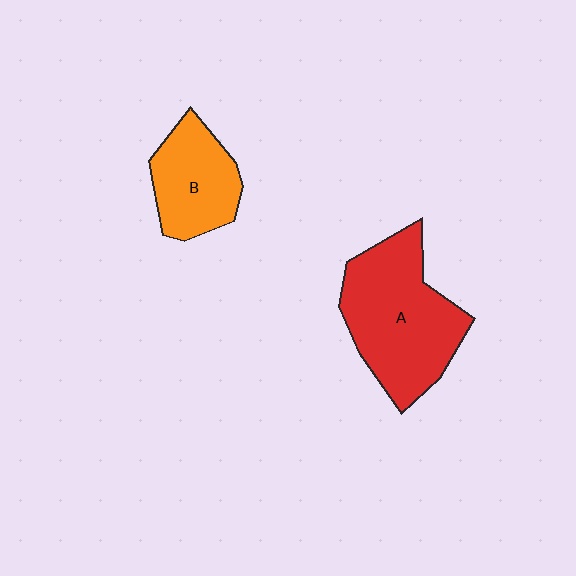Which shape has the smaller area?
Shape B (orange).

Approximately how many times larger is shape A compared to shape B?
Approximately 1.7 times.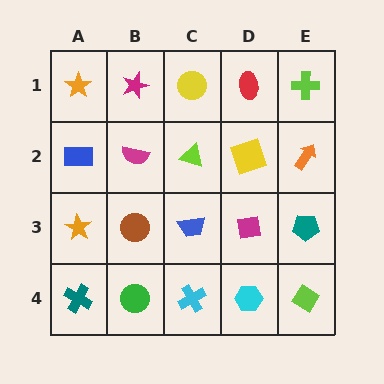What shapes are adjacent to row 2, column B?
A magenta star (row 1, column B), a brown circle (row 3, column B), a blue rectangle (row 2, column A), a lime triangle (row 2, column C).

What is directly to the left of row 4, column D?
A cyan cross.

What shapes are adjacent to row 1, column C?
A lime triangle (row 2, column C), a magenta star (row 1, column B), a red ellipse (row 1, column D).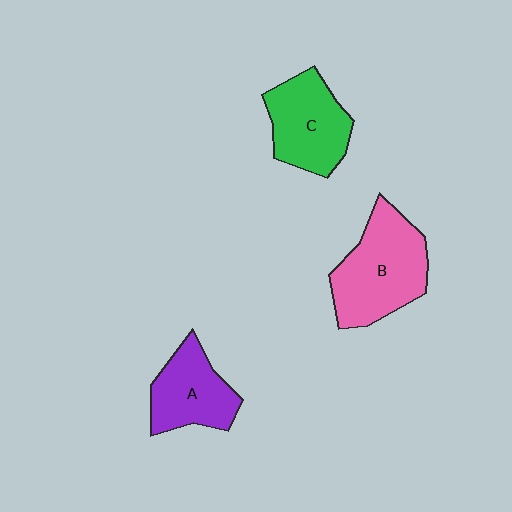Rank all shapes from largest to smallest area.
From largest to smallest: B (pink), C (green), A (purple).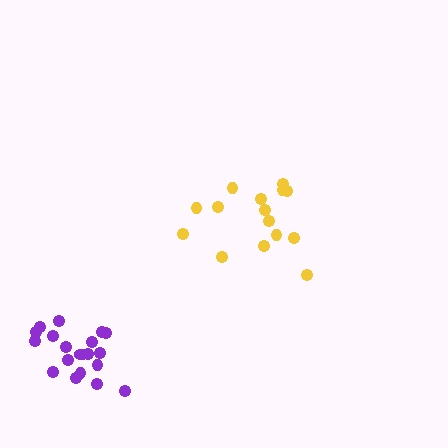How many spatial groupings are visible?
There are 2 spatial groupings.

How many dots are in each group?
Group 1: 15 dots, Group 2: 20 dots (35 total).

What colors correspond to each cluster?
The clusters are colored: yellow, purple.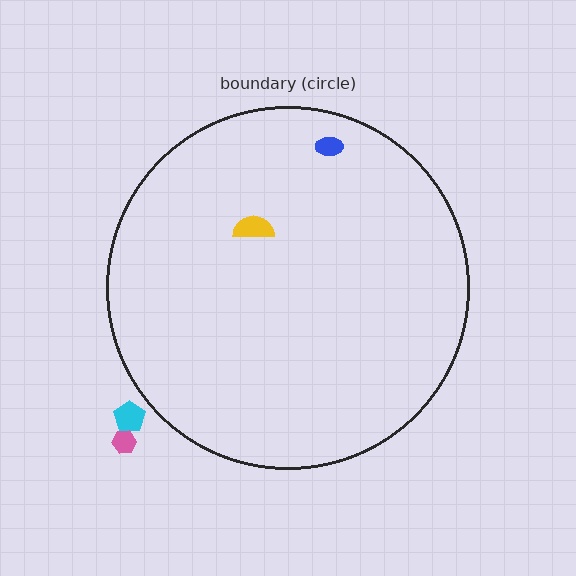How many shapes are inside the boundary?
2 inside, 2 outside.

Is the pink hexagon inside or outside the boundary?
Outside.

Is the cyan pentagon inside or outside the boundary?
Outside.